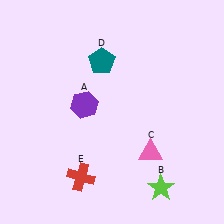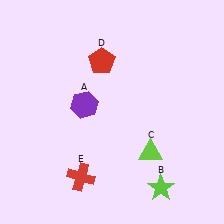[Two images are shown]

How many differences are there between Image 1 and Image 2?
There are 2 differences between the two images.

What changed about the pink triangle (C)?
In Image 1, C is pink. In Image 2, it changed to lime.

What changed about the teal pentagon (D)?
In Image 1, D is teal. In Image 2, it changed to red.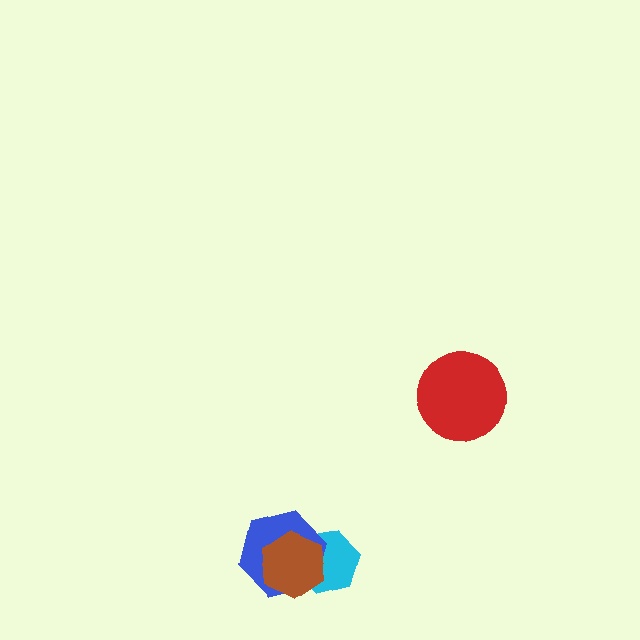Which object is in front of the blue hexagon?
The brown hexagon is in front of the blue hexagon.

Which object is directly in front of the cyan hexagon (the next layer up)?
The blue hexagon is directly in front of the cyan hexagon.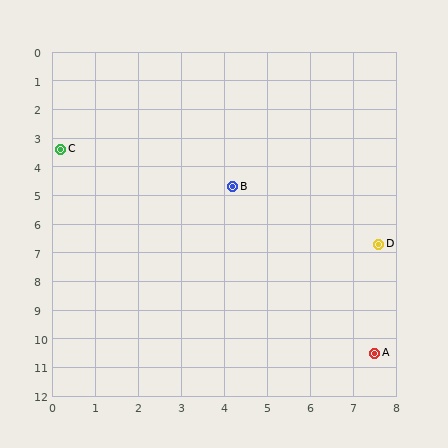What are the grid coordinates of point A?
Point A is at approximately (7.5, 10.5).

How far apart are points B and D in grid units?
Points B and D are about 3.9 grid units apart.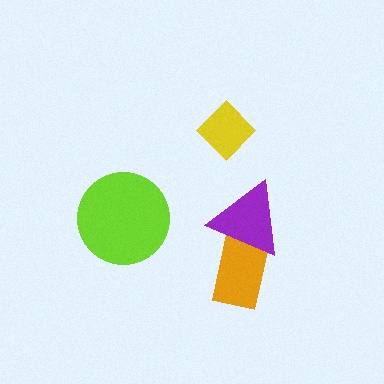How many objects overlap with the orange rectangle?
1 object overlaps with the orange rectangle.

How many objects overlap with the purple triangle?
1 object overlaps with the purple triangle.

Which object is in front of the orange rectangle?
The purple triangle is in front of the orange rectangle.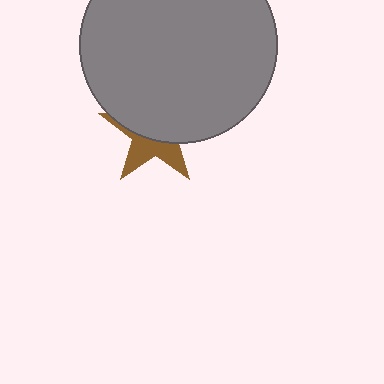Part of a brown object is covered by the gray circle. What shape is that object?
It is a star.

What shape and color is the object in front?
The object in front is a gray circle.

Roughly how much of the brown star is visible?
A small part of it is visible (roughly 39%).